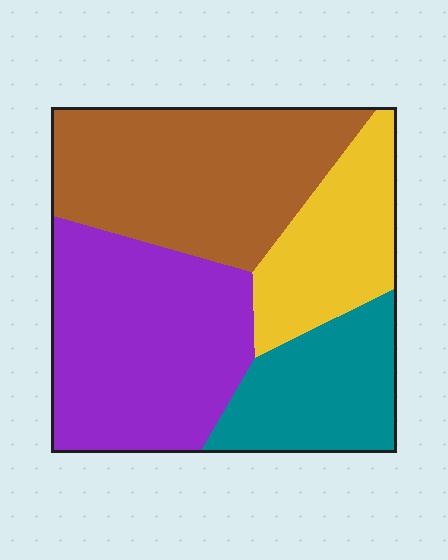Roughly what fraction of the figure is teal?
Teal takes up about one sixth (1/6) of the figure.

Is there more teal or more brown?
Brown.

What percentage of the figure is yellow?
Yellow covers about 15% of the figure.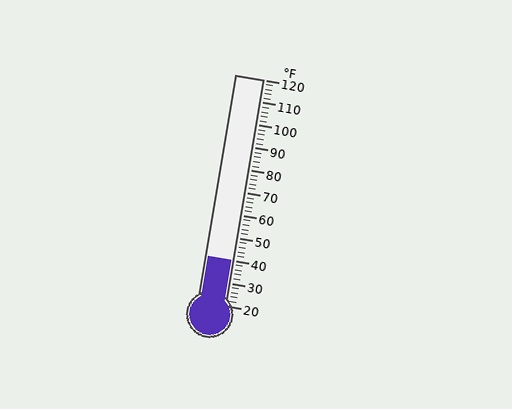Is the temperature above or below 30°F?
The temperature is above 30°F.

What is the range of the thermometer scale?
The thermometer scale ranges from 20°F to 120°F.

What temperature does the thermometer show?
The thermometer shows approximately 40°F.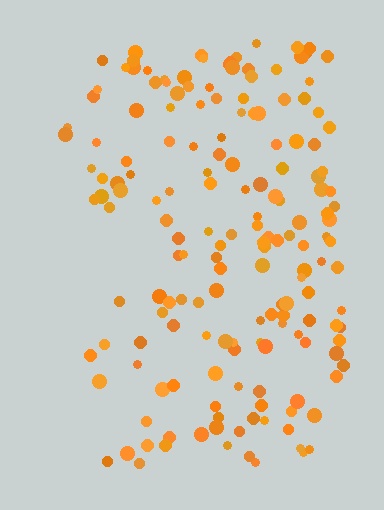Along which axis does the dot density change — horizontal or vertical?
Horizontal.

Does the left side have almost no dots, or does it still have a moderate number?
Still a moderate number, just noticeably fewer than the right.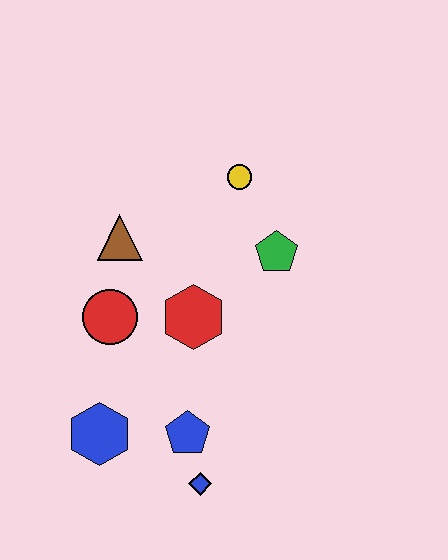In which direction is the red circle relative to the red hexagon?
The red circle is to the left of the red hexagon.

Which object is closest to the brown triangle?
The red circle is closest to the brown triangle.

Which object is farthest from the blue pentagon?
The yellow circle is farthest from the blue pentagon.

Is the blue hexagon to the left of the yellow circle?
Yes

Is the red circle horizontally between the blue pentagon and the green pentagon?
No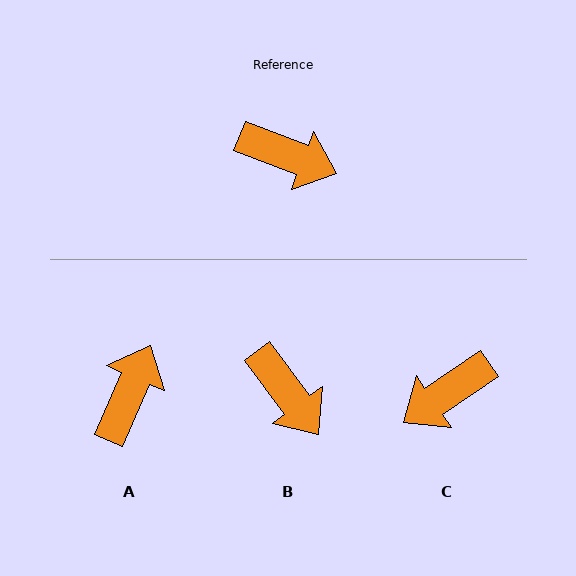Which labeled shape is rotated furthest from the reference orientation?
C, about 124 degrees away.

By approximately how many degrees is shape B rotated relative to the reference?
Approximately 32 degrees clockwise.